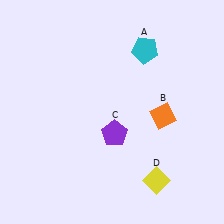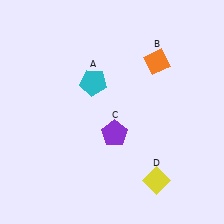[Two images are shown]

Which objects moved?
The objects that moved are: the cyan pentagon (A), the orange diamond (B).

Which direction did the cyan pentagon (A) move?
The cyan pentagon (A) moved left.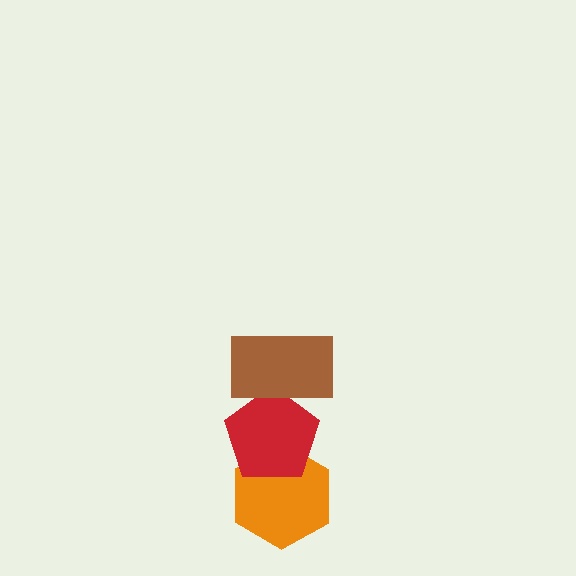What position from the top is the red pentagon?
The red pentagon is 2nd from the top.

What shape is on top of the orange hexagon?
The red pentagon is on top of the orange hexagon.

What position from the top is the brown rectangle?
The brown rectangle is 1st from the top.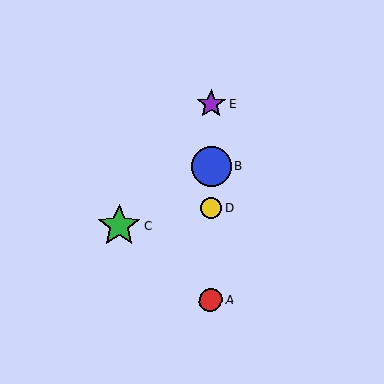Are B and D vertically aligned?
Yes, both are at x≈211.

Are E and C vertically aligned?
No, E is at x≈212 and C is at x≈119.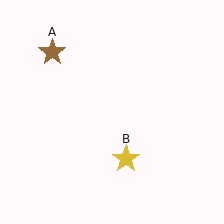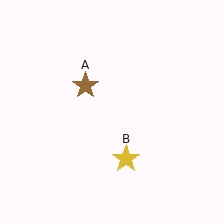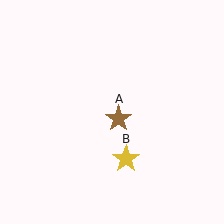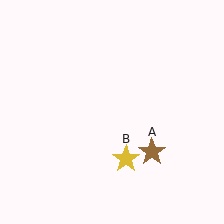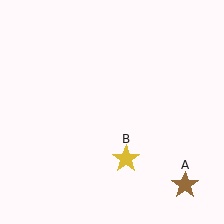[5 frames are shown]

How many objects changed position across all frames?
1 object changed position: brown star (object A).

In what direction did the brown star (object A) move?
The brown star (object A) moved down and to the right.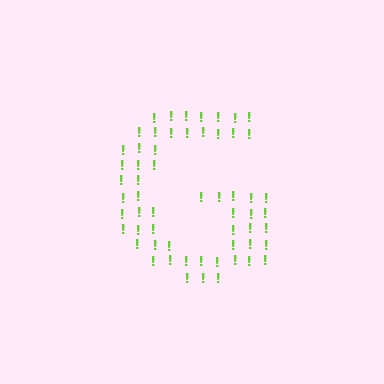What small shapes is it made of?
It is made of small exclamation marks.